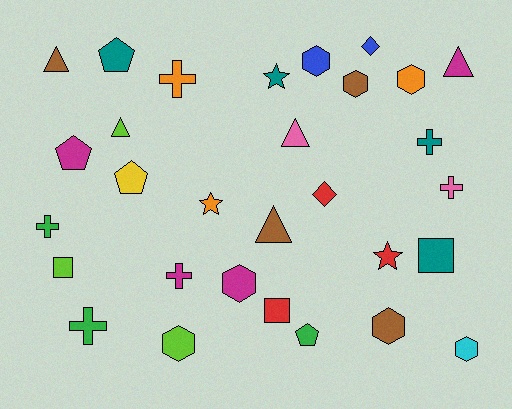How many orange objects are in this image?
There are 3 orange objects.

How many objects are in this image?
There are 30 objects.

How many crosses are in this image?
There are 6 crosses.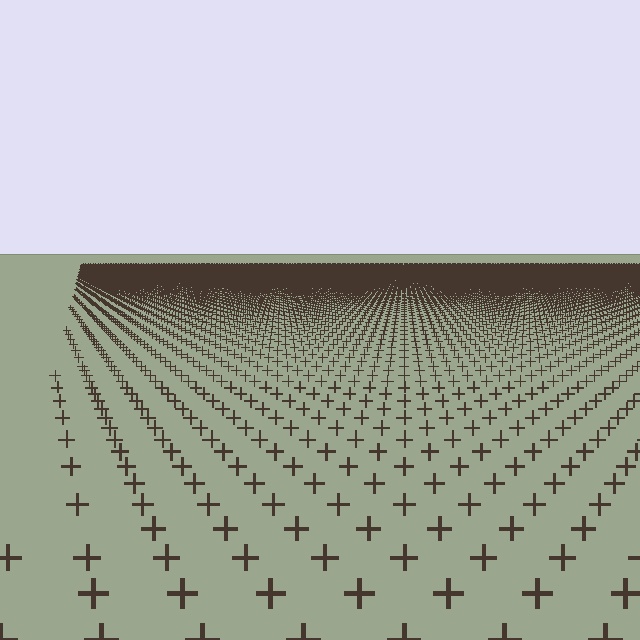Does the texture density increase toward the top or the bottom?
Density increases toward the top.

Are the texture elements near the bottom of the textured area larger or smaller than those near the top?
Larger. Near the bottom, elements are closer to the viewer and appear at a bigger on-screen size.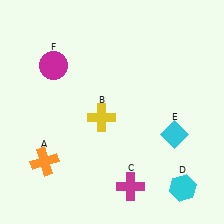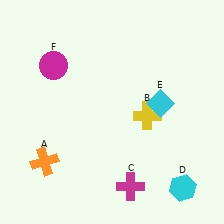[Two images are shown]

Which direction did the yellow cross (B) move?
The yellow cross (B) moved right.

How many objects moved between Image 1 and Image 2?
2 objects moved between the two images.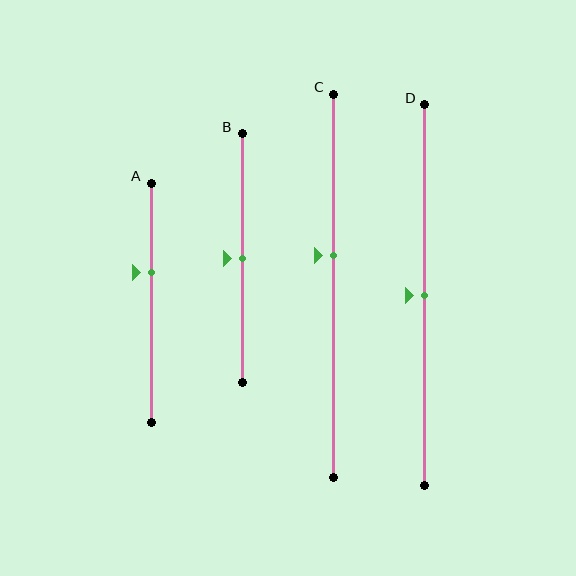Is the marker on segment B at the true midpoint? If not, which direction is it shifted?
Yes, the marker on segment B is at the true midpoint.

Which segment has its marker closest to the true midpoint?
Segment B has its marker closest to the true midpoint.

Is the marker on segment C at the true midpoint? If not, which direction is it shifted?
No, the marker on segment C is shifted upward by about 8% of the segment length.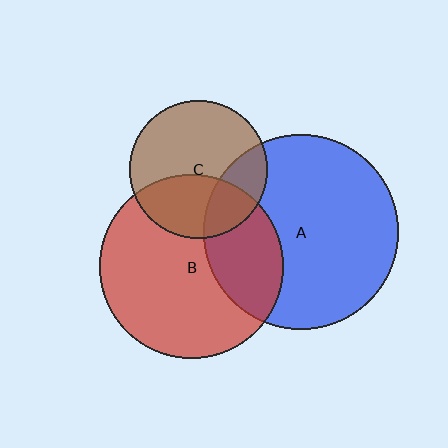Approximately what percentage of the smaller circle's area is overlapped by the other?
Approximately 25%.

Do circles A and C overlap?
Yes.